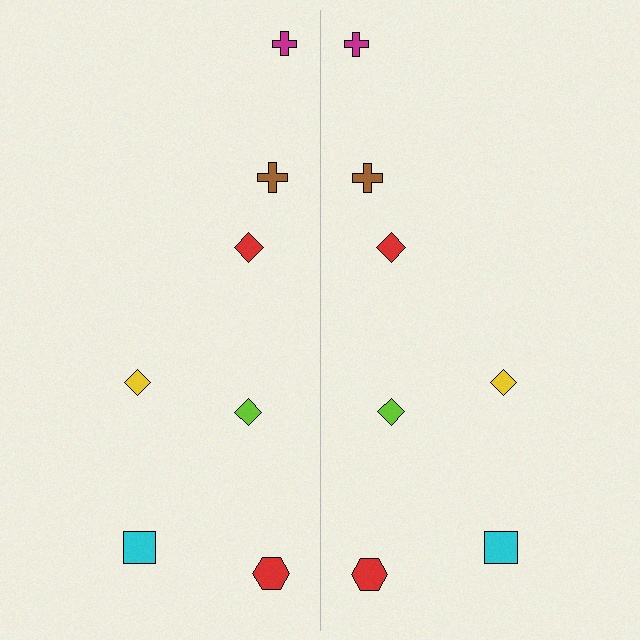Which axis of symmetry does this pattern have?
The pattern has a vertical axis of symmetry running through the center of the image.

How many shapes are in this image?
There are 14 shapes in this image.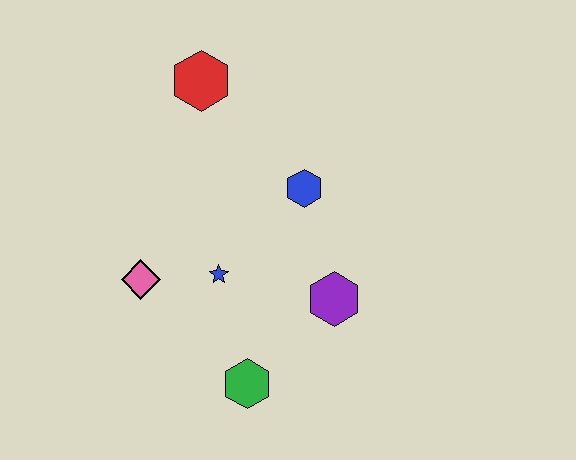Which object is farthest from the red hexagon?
The green hexagon is farthest from the red hexagon.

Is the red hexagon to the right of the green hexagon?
No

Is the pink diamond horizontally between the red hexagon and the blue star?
No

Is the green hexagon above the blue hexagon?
No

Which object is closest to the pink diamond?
The blue star is closest to the pink diamond.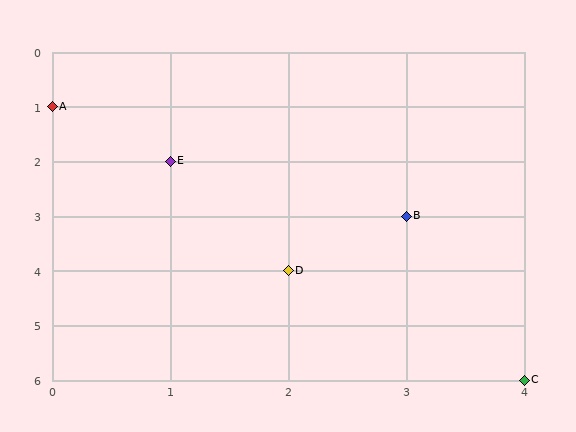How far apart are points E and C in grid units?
Points E and C are 3 columns and 4 rows apart (about 5.0 grid units diagonally).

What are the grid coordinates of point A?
Point A is at grid coordinates (0, 1).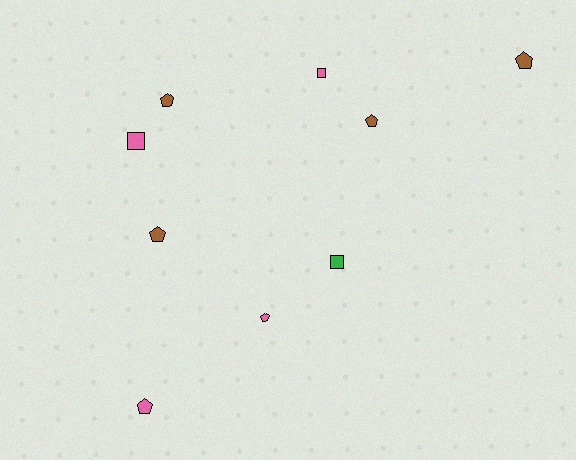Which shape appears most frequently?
Pentagon, with 6 objects.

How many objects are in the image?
There are 9 objects.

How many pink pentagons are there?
There are 2 pink pentagons.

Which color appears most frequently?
Pink, with 4 objects.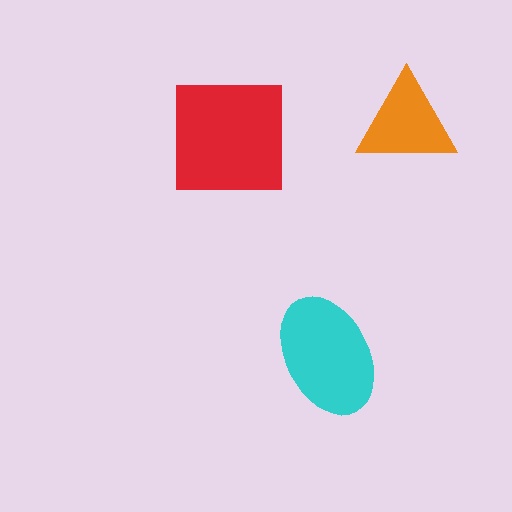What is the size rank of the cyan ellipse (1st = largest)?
2nd.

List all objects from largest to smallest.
The red square, the cyan ellipse, the orange triangle.